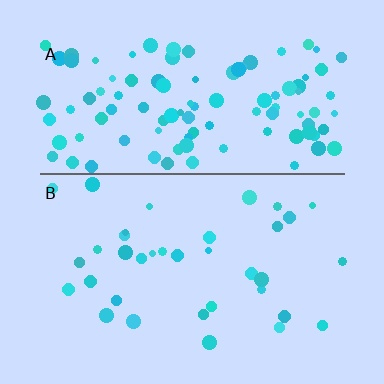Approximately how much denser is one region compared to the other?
Approximately 3.0× — region A over region B.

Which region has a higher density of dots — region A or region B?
A (the top).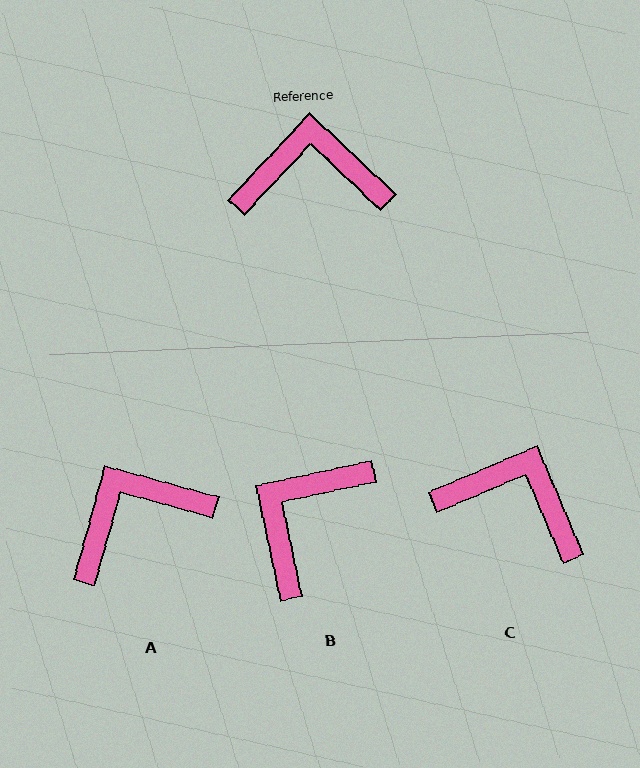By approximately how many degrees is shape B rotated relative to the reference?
Approximately 55 degrees counter-clockwise.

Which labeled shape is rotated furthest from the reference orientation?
B, about 55 degrees away.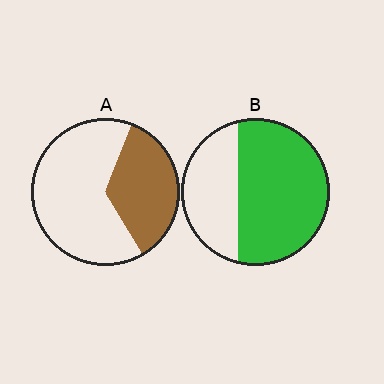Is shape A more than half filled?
No.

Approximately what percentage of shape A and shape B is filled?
A is approximately 35% and B is approximately 65%.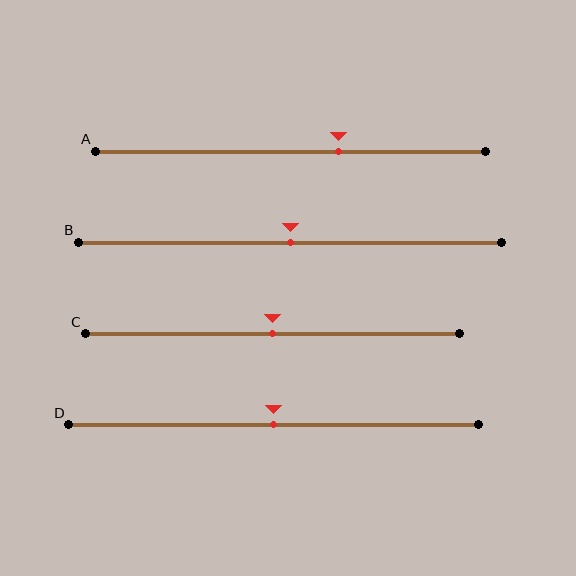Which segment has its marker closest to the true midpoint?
Segment B has its marker closest to the true midpoint.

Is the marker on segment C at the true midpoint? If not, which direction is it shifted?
Yes, the marker on segment C is at the true midpoint.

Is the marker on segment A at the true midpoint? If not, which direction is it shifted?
No, the marker on segment A is shifted to the right by about 12% of the segment length.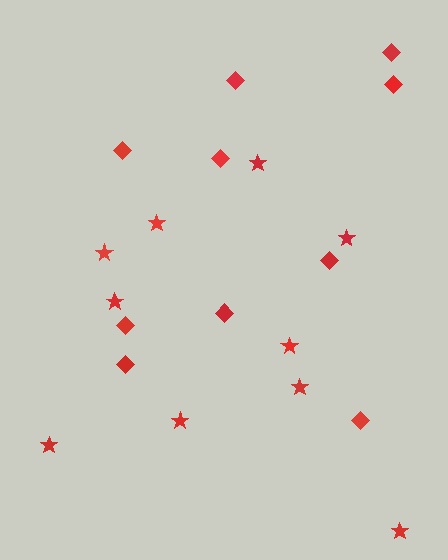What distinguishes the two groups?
There are 2 groups: one group of stars (10) and one group of diamonds (10).